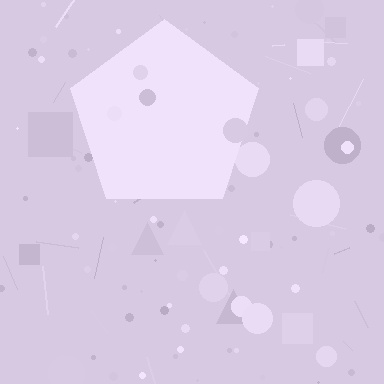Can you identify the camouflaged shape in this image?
The camouflaged shape is a pentagon.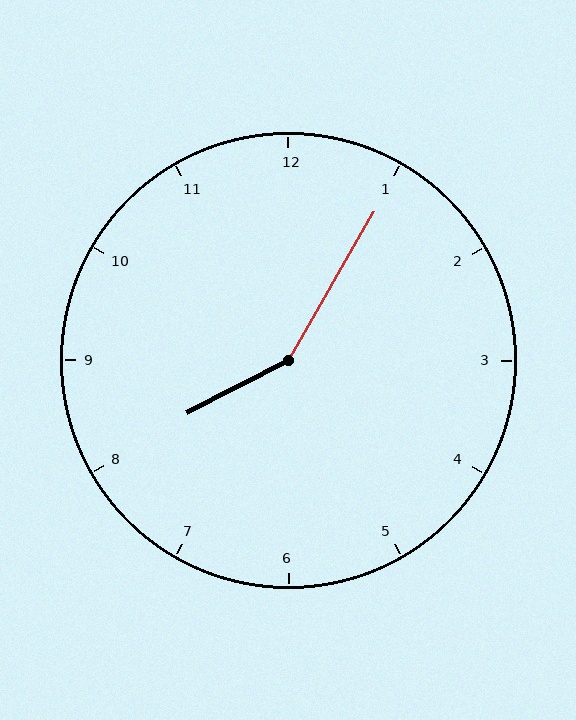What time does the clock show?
8:05.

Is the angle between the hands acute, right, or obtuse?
It is obtuse.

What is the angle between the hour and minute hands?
Approximately 148 degrees.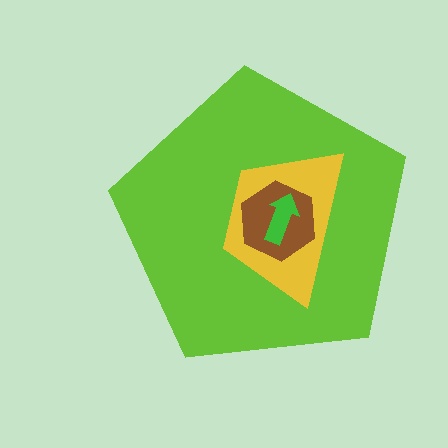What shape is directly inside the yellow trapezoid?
The brown hexagon.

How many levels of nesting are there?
4.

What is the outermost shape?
The lime pentagon.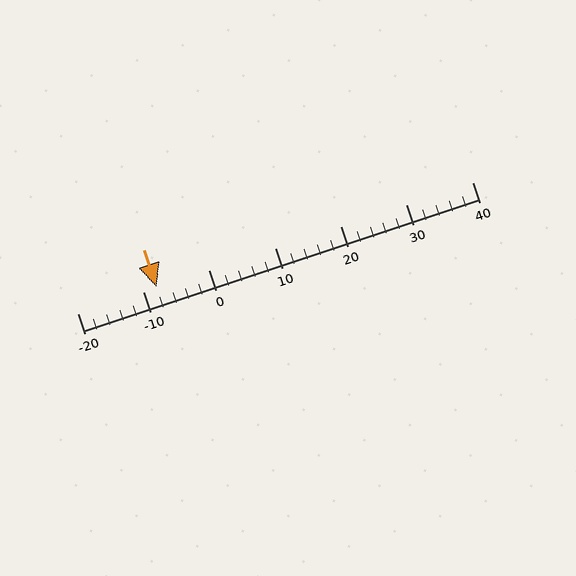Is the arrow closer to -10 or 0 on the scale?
The arrow is closer to -10.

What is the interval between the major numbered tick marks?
The major tick marks are spaced 10 units apart.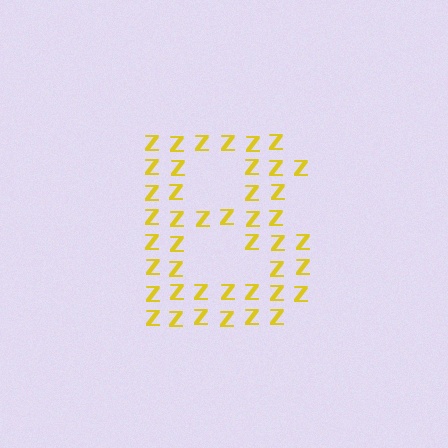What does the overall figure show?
The overall figure shows the letter B.